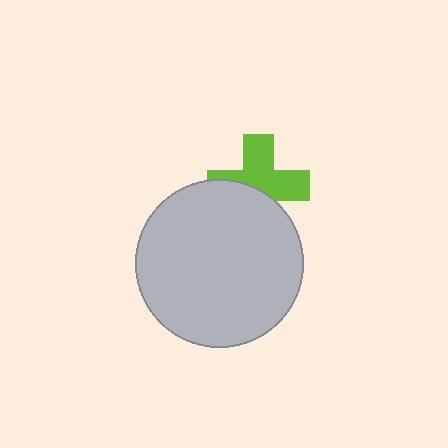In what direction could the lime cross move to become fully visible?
The lime cross could move up. That would shift it out from behind the light gray circle entirely.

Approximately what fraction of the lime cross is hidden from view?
Roughly 41% of the lime cross is hidden behind the light gray circle.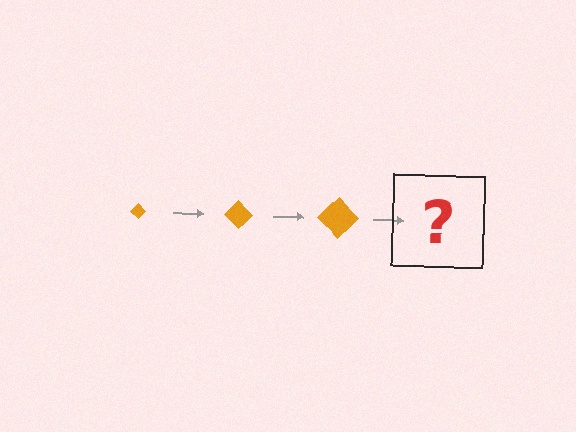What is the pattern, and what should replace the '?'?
The pattern is that the diamond gets progressively larger each step. The '?' should be an orange diamond, larger than the previous one.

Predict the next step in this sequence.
The next step is an orange diamond, larger than the previous one.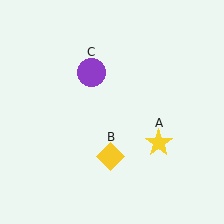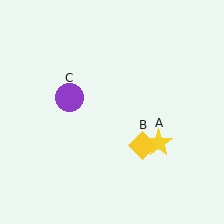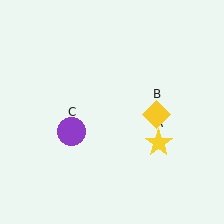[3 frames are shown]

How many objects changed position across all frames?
2 objects changed position: yellow diamond (object B), purple circle (object C).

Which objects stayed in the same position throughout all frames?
Yellow star (object A) remained stationary.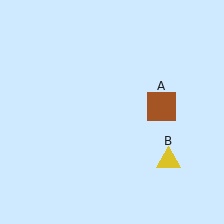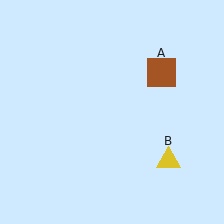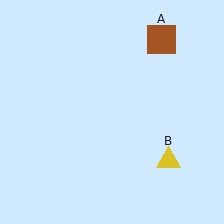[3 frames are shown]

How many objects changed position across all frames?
1 object changed position: brown square (object A).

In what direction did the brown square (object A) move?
The brown square (object A) moved up.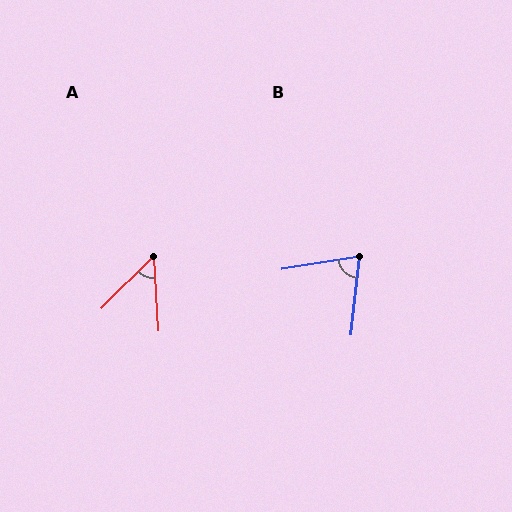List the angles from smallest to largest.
A (48°), B (74°).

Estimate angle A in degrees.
Approximately 48 degrees.